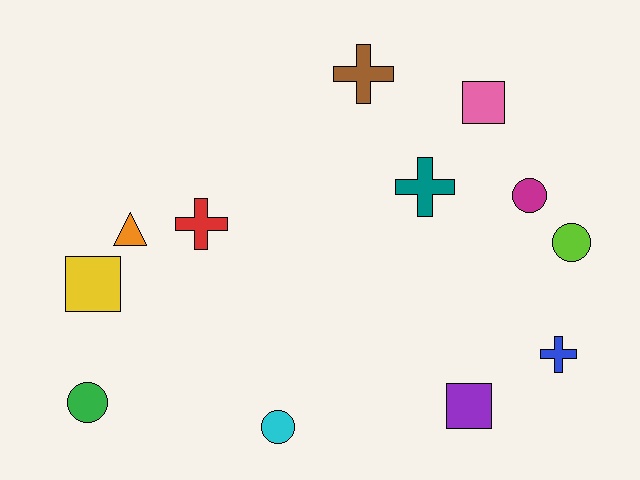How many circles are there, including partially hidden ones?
There are 4 circles.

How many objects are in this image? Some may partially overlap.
There are 12 objects.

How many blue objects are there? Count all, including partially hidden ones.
There is 1 blue object.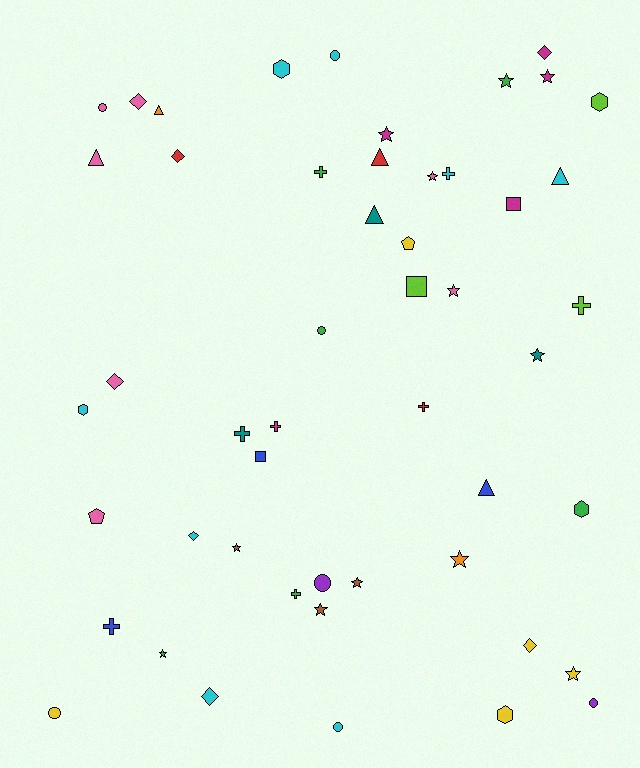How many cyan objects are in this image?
There are 8 cyan objects.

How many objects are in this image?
There are 50 objects.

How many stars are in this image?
There are 12 stars.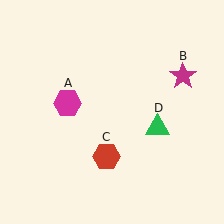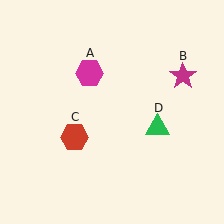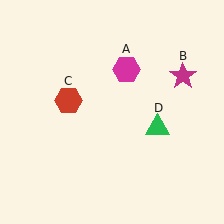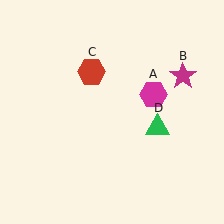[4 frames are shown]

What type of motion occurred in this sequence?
The magenta hexagon (object A), red hexagon (object C) rotated clockwise around the center of the scene.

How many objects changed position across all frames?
2 objects changed position: magenta hexagon (object A), red hexagon (object C).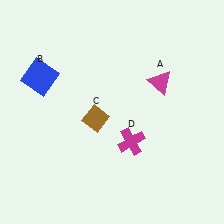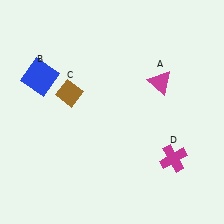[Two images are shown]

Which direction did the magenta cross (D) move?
The magenta cross (D) moved right.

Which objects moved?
The objects that moved are: the brown diamond (C), the magenta cross (D).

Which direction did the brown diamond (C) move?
The brown diamond (C) moved left.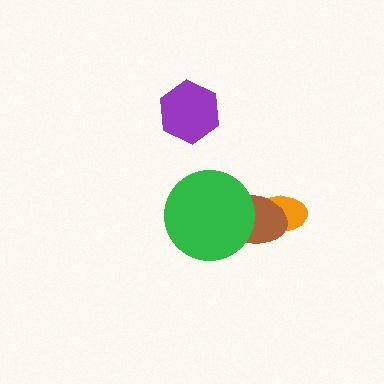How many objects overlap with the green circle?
1 object overlaps with the green circle.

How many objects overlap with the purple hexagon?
0 objects overlap with the purple hexagon.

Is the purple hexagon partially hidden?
No, no other shape covers it.